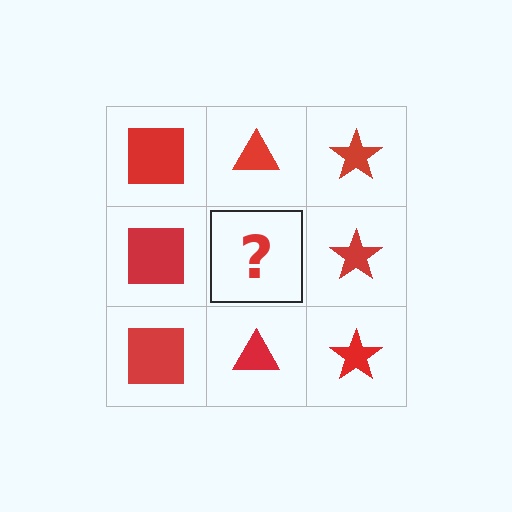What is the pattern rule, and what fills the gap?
The rule is that each column has a consistent shape. The gap should be filled with a red triangle.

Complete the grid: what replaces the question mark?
The question mark should be replaced with a red triangle.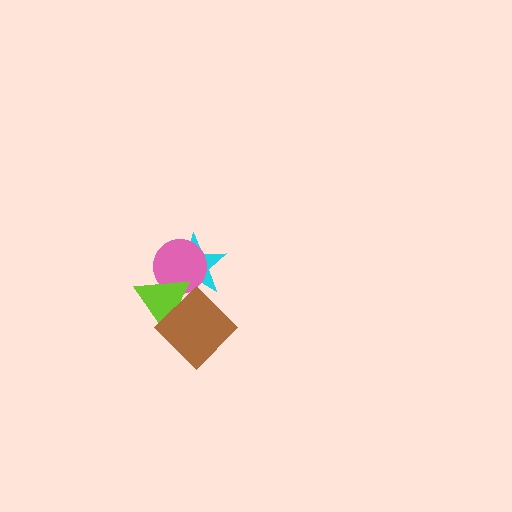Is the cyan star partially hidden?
Yes, it is partially covered by another shape.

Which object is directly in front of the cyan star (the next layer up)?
The pink circle is directly in front of the cyan star.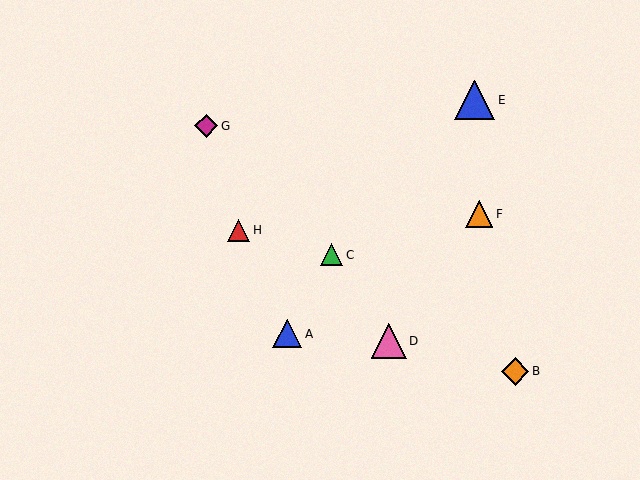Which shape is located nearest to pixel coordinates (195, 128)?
The magenta diamond (labeled G) at (206, 126) is nearest to that location.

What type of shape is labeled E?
Shape E is a blue triangle.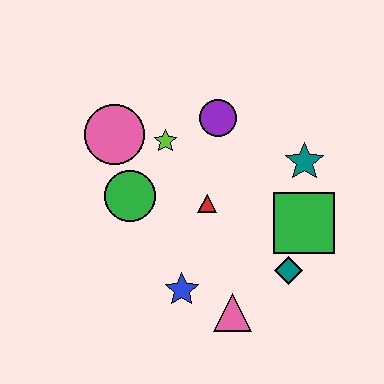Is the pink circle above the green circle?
Yes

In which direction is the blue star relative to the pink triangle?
The blue star is to the left of the pink triangle.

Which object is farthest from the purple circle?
The pink triangle is farthest from the purple circle.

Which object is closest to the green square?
The teal diamond is closest to the green square.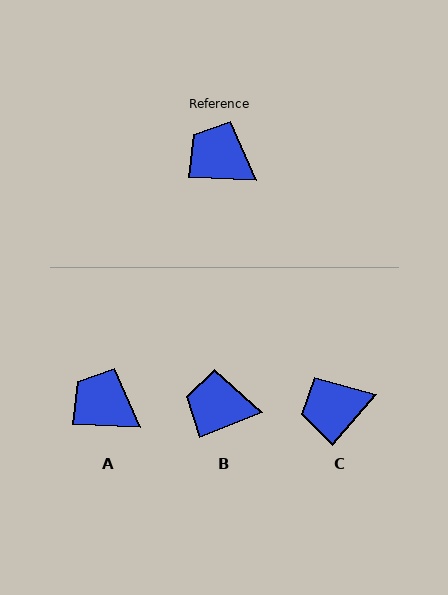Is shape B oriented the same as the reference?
No, it is off by about 24 degrees.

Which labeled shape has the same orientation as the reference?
A.